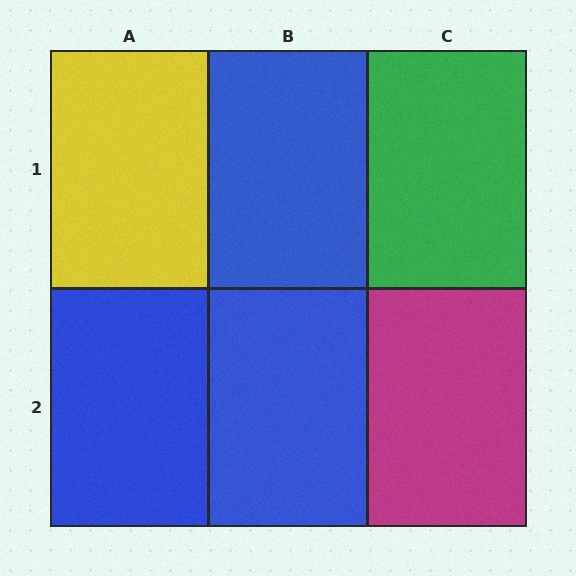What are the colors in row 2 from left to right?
Blue, blue, magenta.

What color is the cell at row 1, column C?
Green.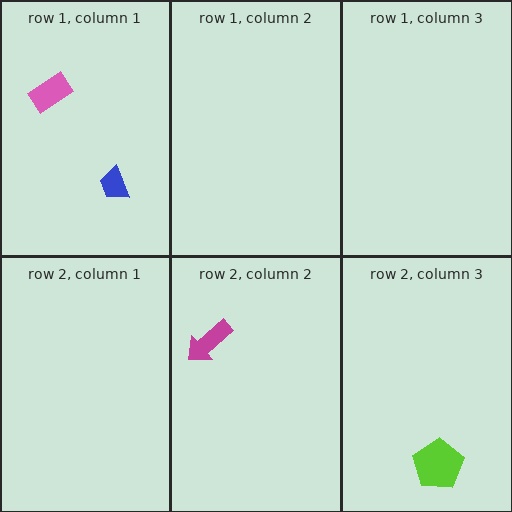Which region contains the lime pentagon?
The row 2, column 3 region.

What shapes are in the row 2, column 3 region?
The lime pentagon.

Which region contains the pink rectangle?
The row 1, column 1 region.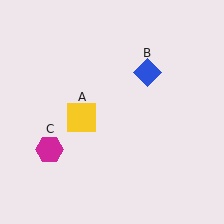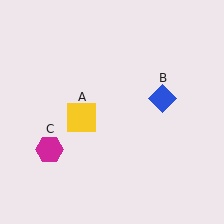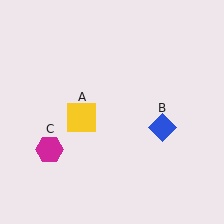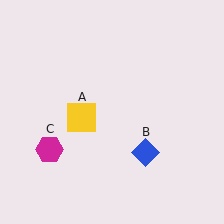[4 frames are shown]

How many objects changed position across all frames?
1 object changed position: blue diamond (object B).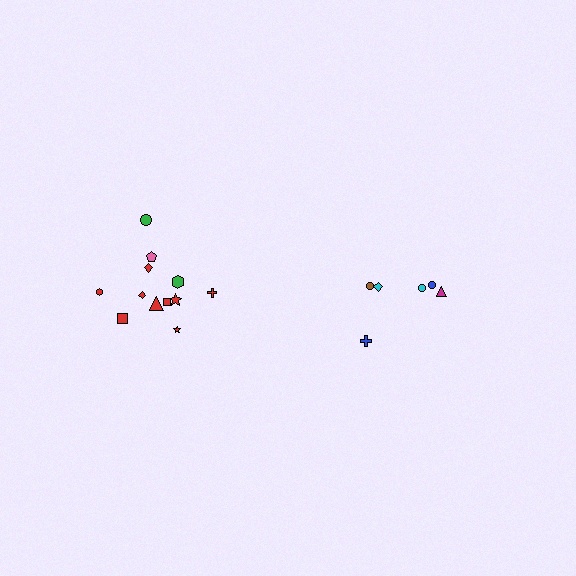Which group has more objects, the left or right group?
The left group.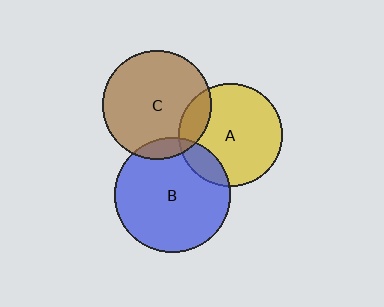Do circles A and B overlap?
Yes.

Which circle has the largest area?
Circle B (blue).